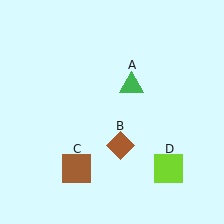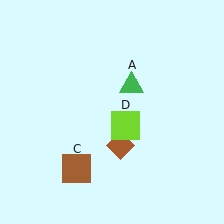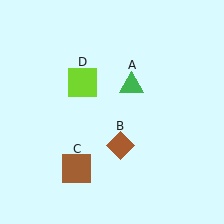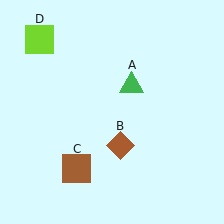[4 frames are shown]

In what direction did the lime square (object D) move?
The lime square (object D) moved up and to the left.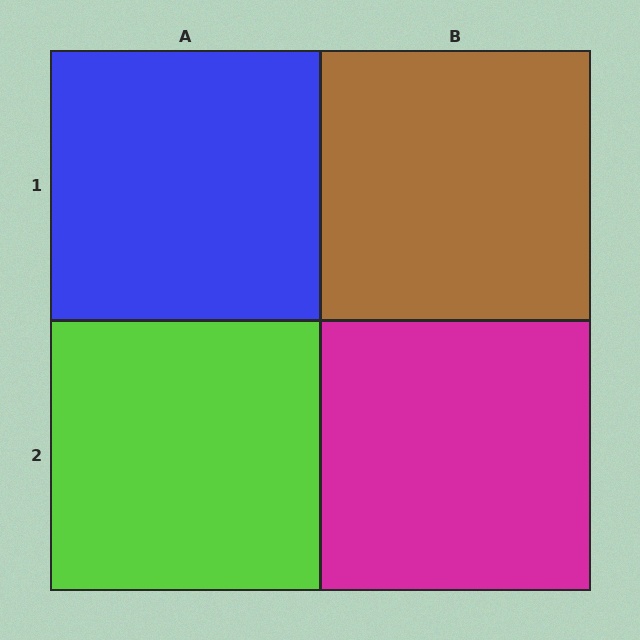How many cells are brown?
1 cell is brown.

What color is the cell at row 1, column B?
Brown.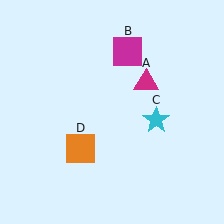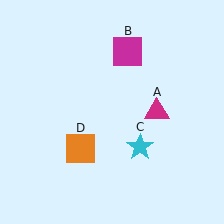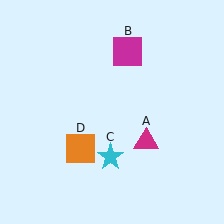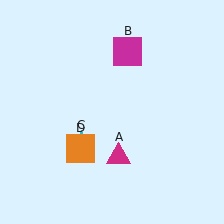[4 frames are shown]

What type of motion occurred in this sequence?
The magenta triangle (object A), cyan star (object C) rotated clockwise around the center of the scene.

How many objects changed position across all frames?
2 objects changed position: magenta triangle (object A), cyan star (object C).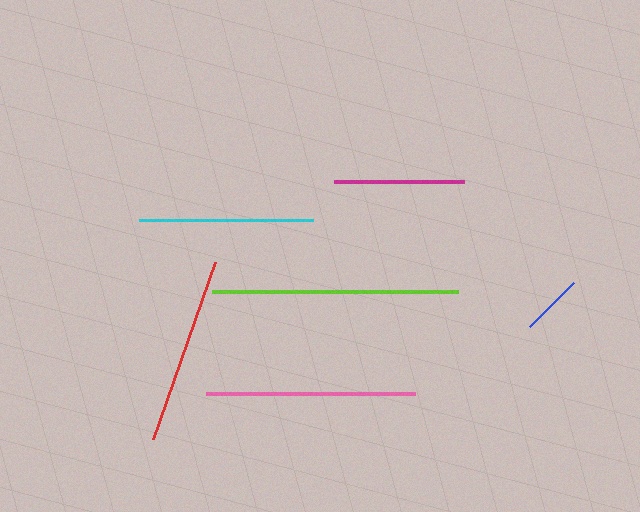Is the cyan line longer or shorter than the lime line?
The lime line is longer than the cyan line.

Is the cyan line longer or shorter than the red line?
The red line is longer than the cyan line.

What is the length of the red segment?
The red segment is approximately 188 pixels long.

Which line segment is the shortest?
The blue line is the shortest at approximately 62 pixels.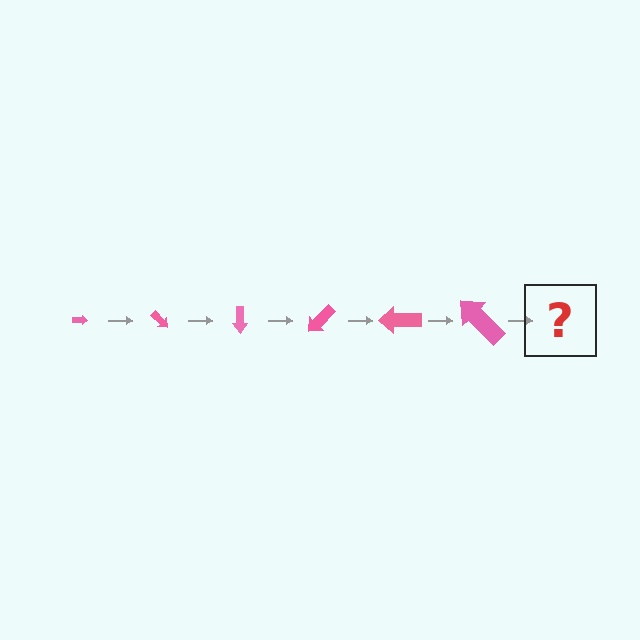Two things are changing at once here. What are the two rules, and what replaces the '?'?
The two rules are that the arrow grows larger each step and it rotates 45 degrees each step. The '?' should be an arrow, larger than the previous one and rotated 270 degrees from the start.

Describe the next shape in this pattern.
It should be an arrow, larger than the previous one and rotated 270 degrees from the start.